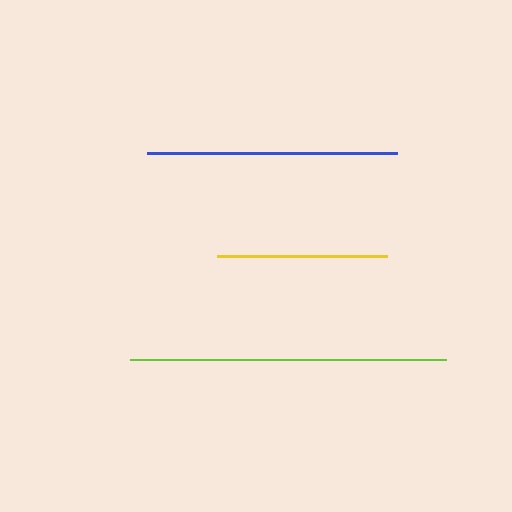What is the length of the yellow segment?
The yellow segment is approximately 171 pixels long.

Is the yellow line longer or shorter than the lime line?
The lime line is longer than the yellow line.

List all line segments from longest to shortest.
From longest to shortest: lime, blue, yellow.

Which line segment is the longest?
The lime line is the longest at approximately 316 pixels.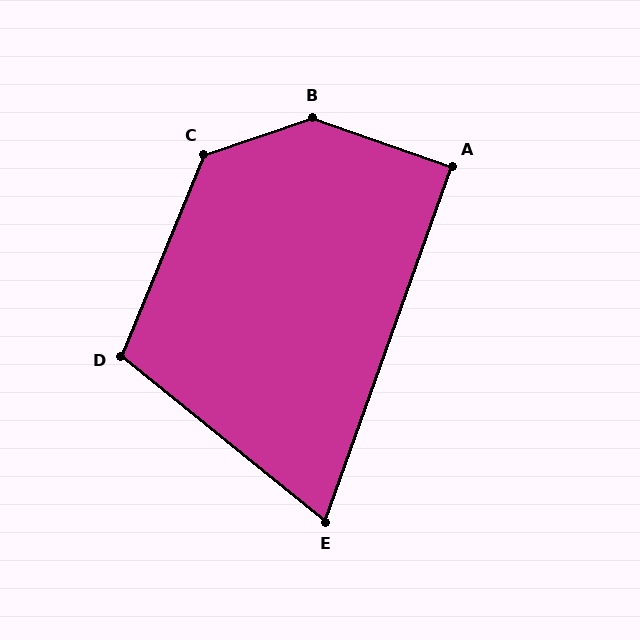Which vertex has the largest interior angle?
B, at approximately 142 degrees.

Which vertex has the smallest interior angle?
E, at approximately 71 degrees.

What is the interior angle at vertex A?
Approximately 90 degrees (approximately right).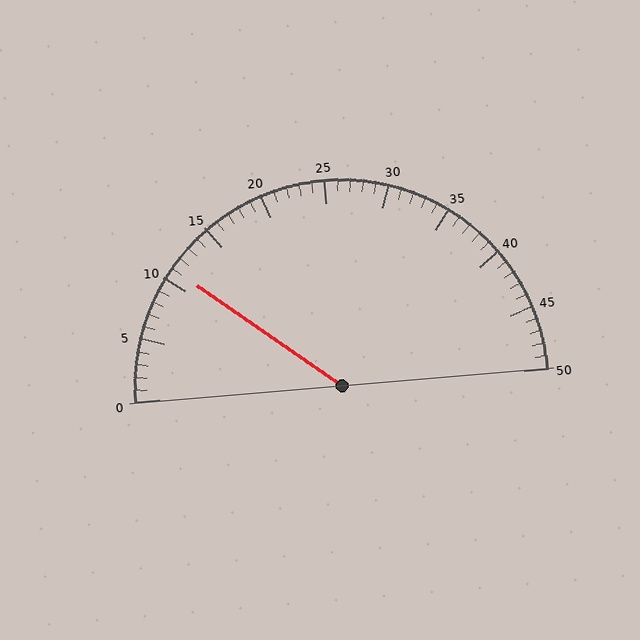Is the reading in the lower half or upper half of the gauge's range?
The reading is in the lower half of the range (0 to 50).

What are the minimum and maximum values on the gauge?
The gauge ranges from 0 to 50.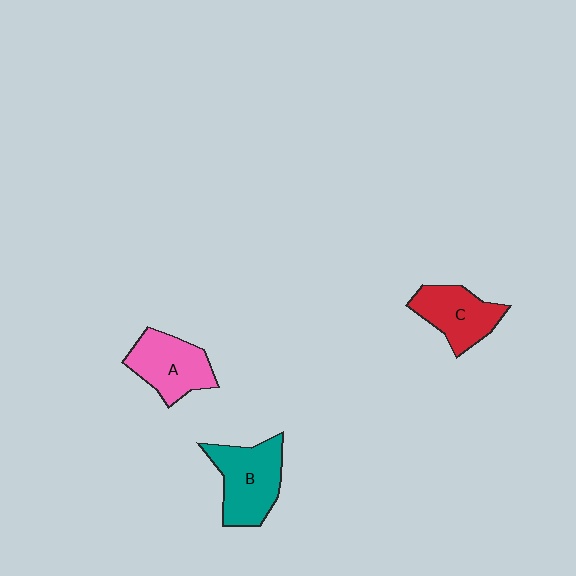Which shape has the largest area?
Shape B (teal).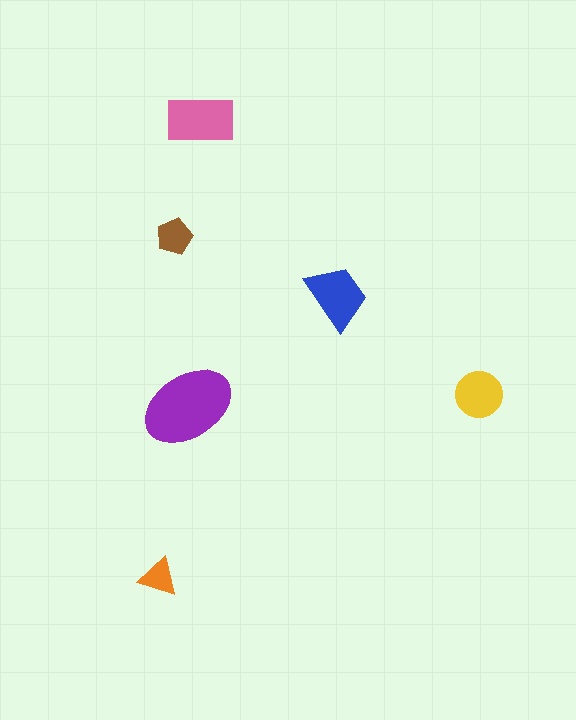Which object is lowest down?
The orange triangle is bottommost.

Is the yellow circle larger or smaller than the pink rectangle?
Smaller.